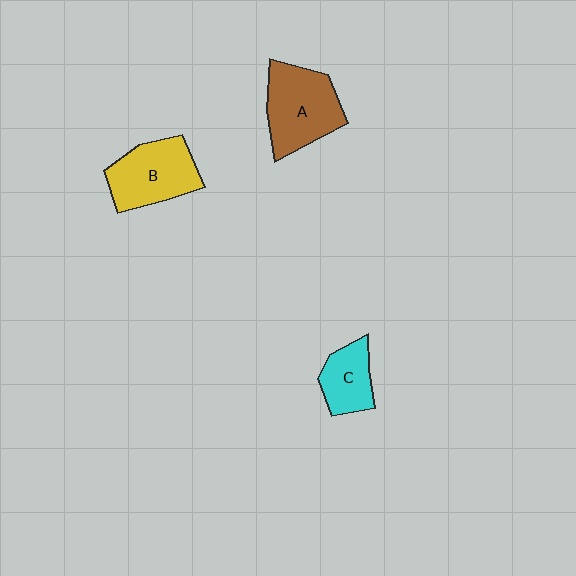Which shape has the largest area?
Shape A (brown).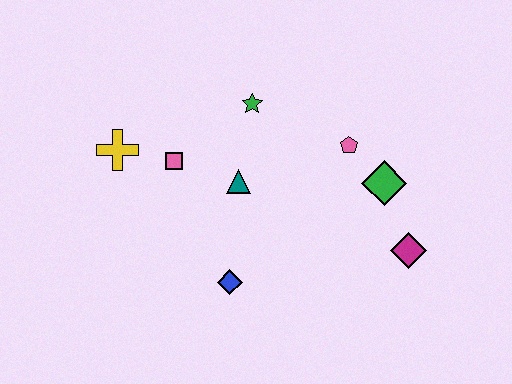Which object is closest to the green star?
The teal triangle is closest to the green star.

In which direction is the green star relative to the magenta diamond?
The green star is to the left of the magenta diamond.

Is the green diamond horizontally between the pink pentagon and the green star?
No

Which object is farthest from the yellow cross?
The magenta diamond is farthest from the yellow cross.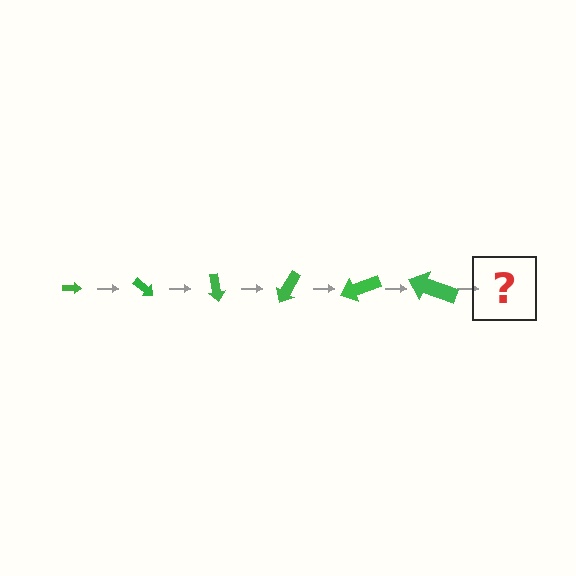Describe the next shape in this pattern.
It should be an arrow, larger than the previous one and rotated 240 degrees from the start.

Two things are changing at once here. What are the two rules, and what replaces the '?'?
The two rules are that the arrow grows larger each step and it rotates 40 degrees each step. The '?' should be an arrow, larger than the previous one and rotated 240 degrees from the start.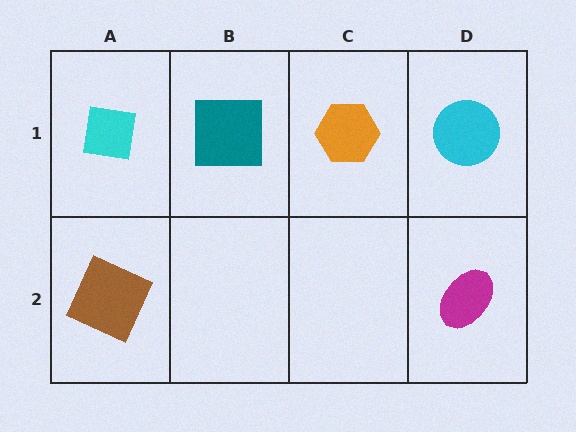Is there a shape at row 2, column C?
No, that cell is empty.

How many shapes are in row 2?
2 shapes.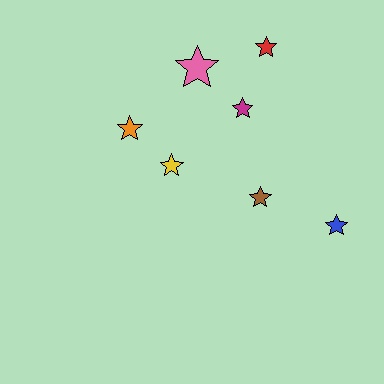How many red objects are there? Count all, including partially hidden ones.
There is 1 red object.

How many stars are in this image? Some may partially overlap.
There are 7 stars.